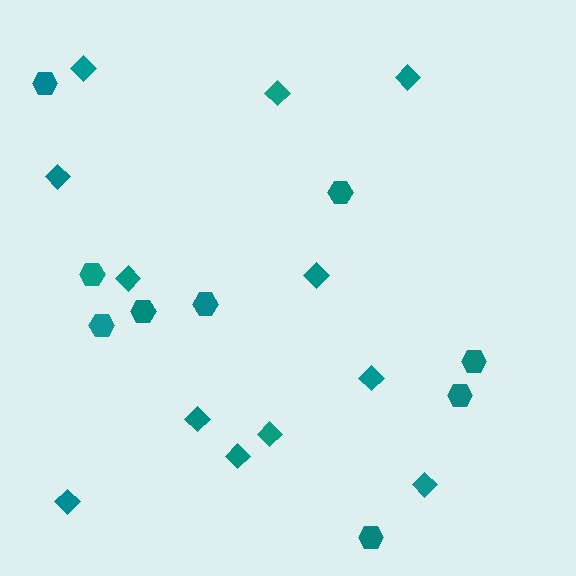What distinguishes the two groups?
There are 2 groups: one group of hexagons (9) and one group of diamonds (12).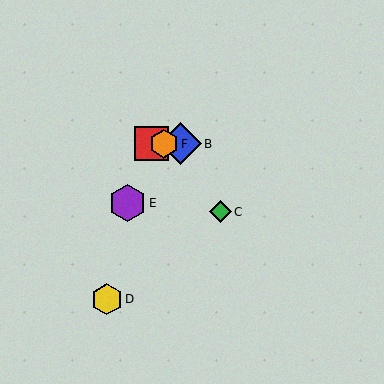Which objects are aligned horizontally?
Objects A, B, F are aligned horizontally.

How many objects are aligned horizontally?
3 objects (A, B, F) are aligned horizontally.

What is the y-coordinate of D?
Object D is at y≈299.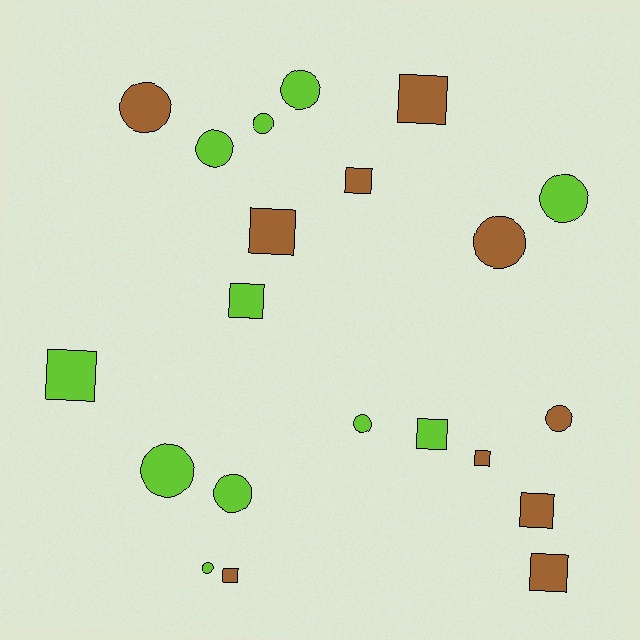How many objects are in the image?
There are 21 objects.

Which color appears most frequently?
Lime, with 11 objects.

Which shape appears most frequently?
Circle, with 11 objects.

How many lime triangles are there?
There are no lime triangles.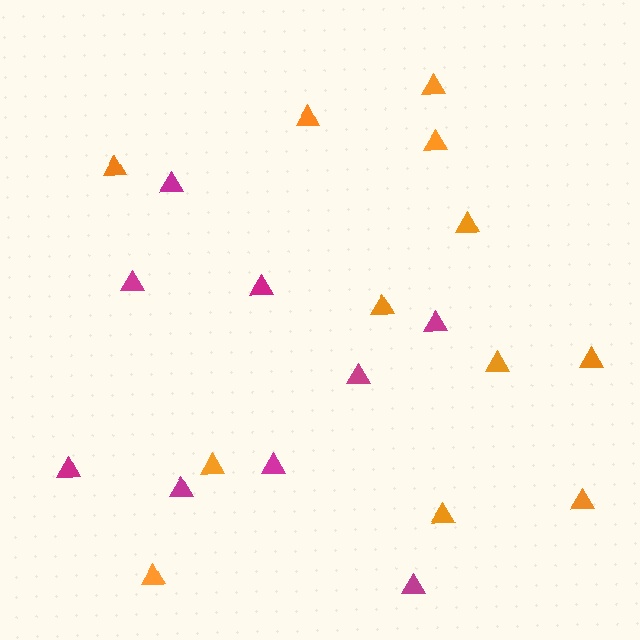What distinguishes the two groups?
There are 2 groups: one group of magenta triangles (9) and one group of orange triangles (12).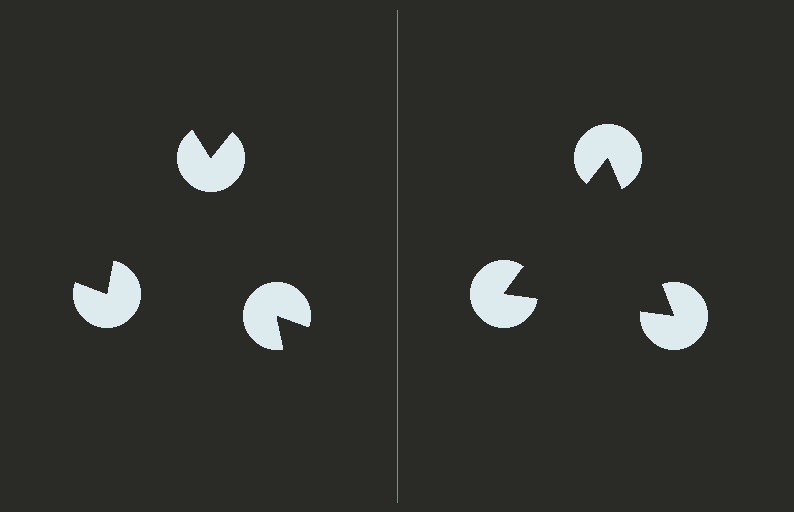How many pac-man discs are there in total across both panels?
6 — 3 on each side.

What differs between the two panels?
The pac-man discs are positioned identically on both sides; only the wedge orientations differ. On the right they align to a triangle; on the left they are misaligned.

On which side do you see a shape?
An illusory triangle appears on the right side. On the left side the wedge cuts are rotated, so no coherent shape forms.